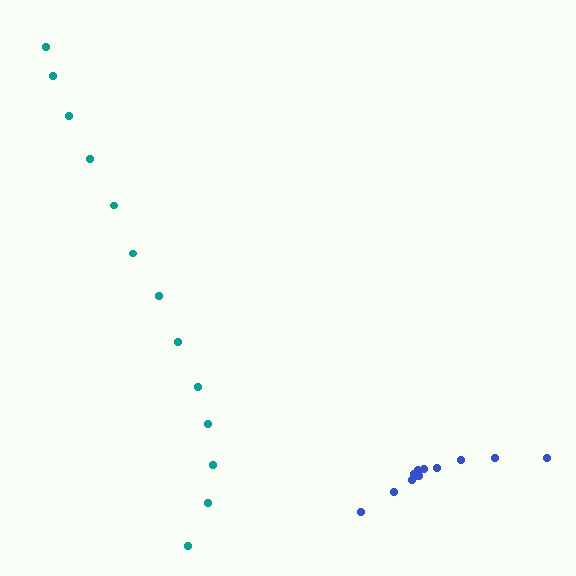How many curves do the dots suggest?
There are 2 distinct paths.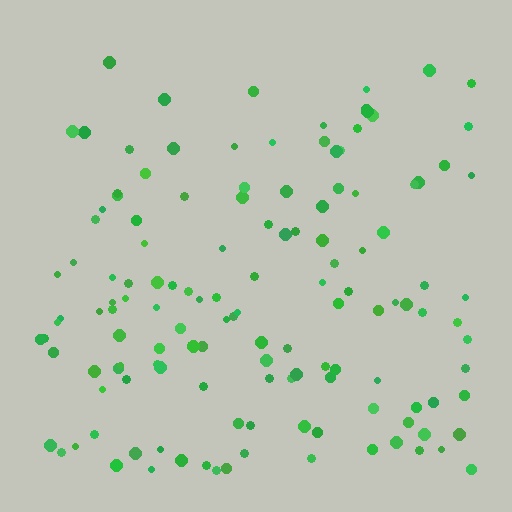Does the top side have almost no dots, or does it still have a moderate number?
Still a moderate number, just noticeably fewer than the bottom.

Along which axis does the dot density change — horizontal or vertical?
Vertical.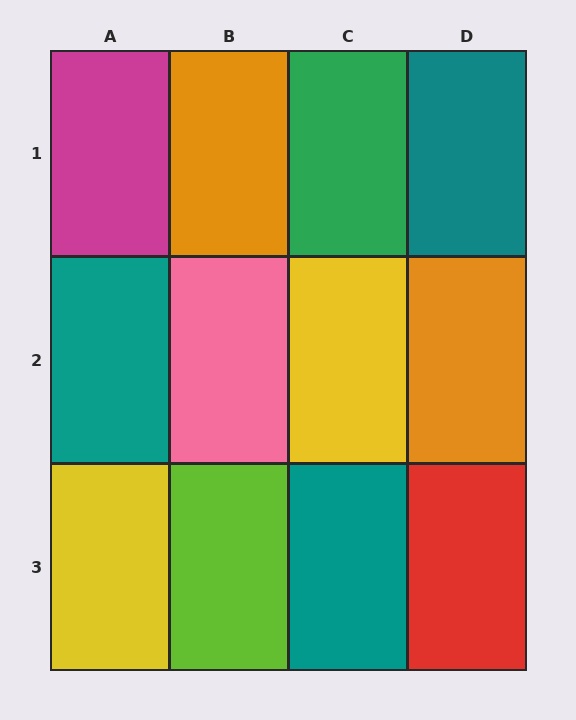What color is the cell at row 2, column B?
Pink.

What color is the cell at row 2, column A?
Teal.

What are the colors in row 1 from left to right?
Magenta, orange, green, teal.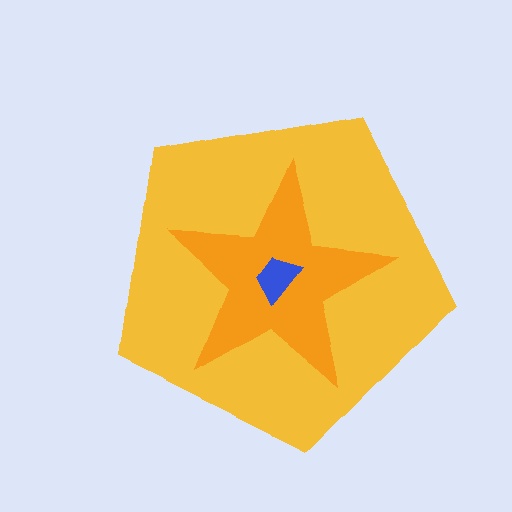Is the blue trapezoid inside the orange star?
Yes.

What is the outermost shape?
The yellow pentagon.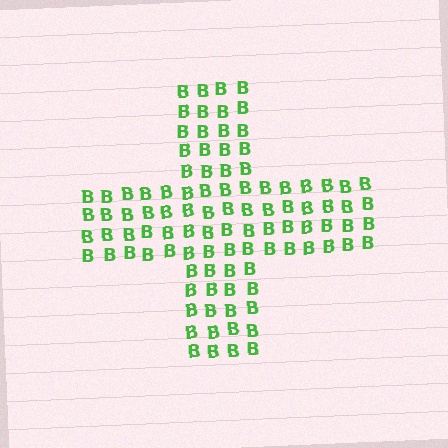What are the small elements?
The small elements are letter B's.